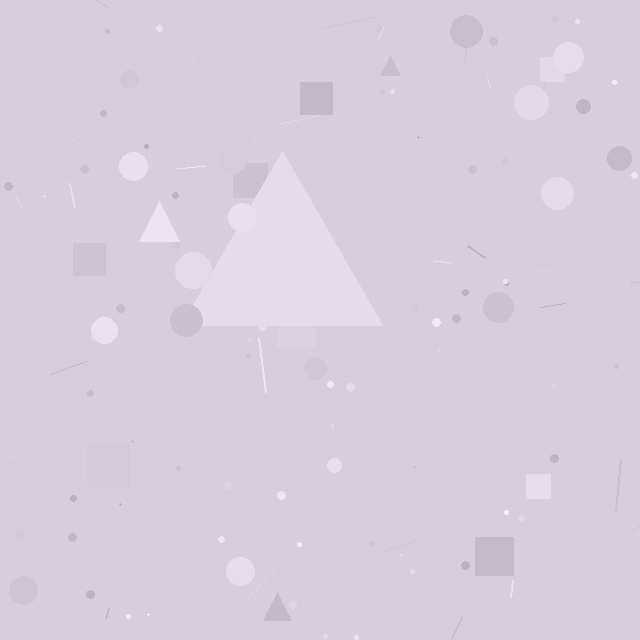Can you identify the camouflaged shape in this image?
The camouflaged shape is a triangle.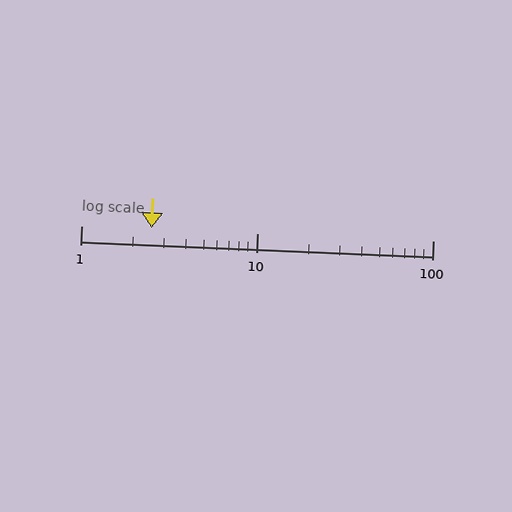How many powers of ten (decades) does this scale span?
The scale spans 2 decades, from 1 to 100.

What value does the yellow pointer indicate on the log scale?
The pointer indicates approximately 2.5.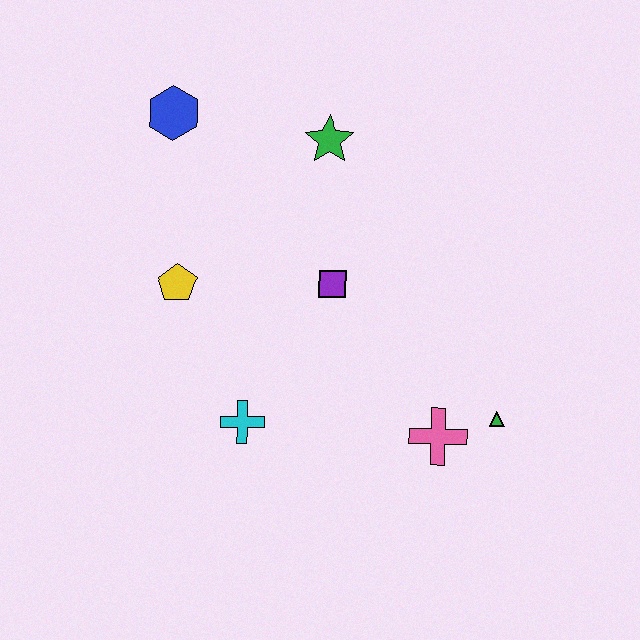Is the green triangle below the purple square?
Yes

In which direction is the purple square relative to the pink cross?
The purple square is above the pink cross.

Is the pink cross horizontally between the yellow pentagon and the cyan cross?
No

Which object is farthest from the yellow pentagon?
The green triangle is farthest from the yellow pentagon.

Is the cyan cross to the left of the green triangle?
Yes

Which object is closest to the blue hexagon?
The green star is closest to the blue hexagon.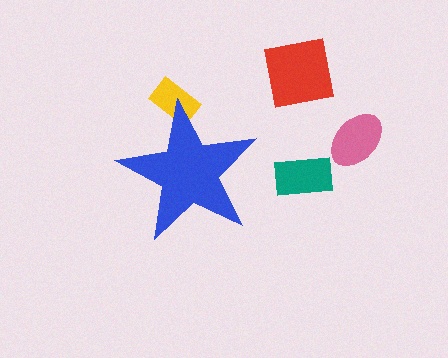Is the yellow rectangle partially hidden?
Yes, the yellow rectangle is partially hidden behind the blue star.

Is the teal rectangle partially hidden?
No, the teal rectangle is fully visible.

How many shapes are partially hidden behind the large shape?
1 shape is partially hidden.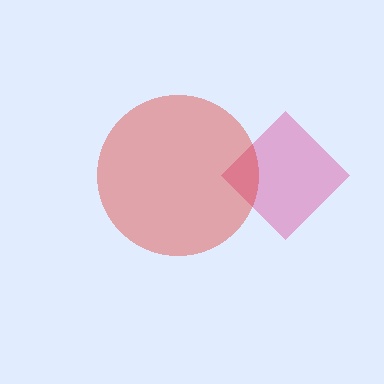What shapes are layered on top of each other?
The layered shapes are: a magenta diamond, a red circle.